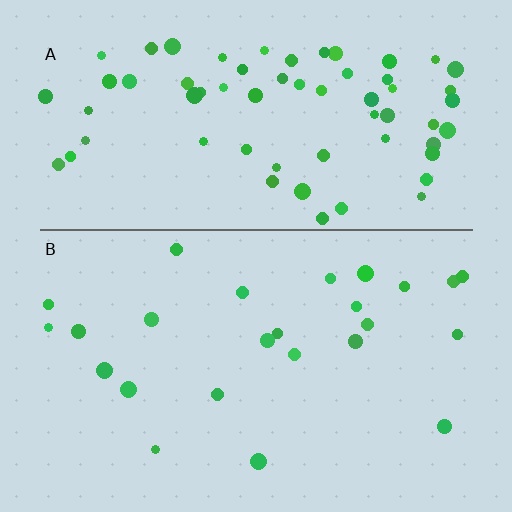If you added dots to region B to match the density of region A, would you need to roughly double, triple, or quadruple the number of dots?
Approximately triple.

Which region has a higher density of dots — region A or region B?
A (the top).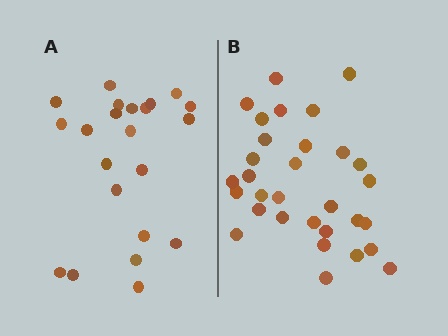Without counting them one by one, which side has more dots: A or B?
Region B (the right region) has more dots.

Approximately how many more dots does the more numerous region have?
Region B has roughly 8 or so more dots than region A.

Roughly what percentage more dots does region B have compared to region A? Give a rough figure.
About 40% more.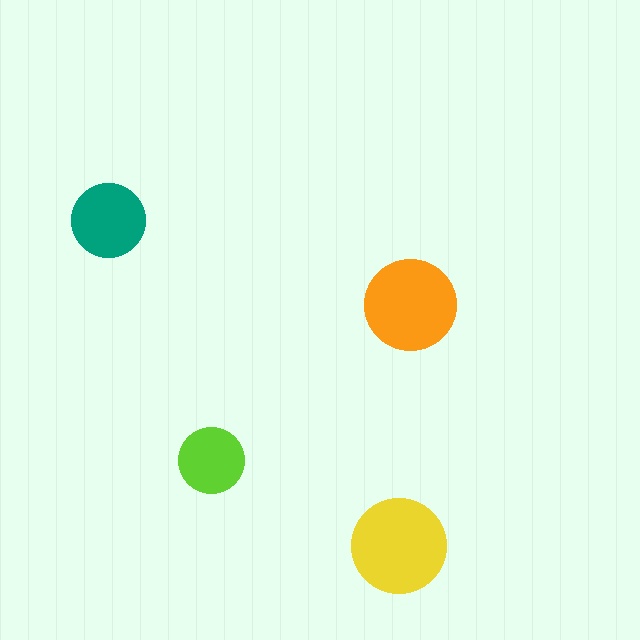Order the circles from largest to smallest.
the yellow one, the orange one, the teal one, the lime one.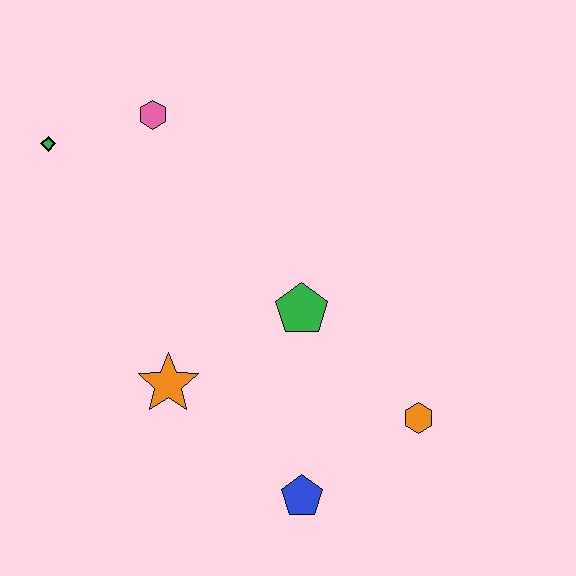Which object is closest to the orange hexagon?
The blue pentagon is closest to the orange hexagon.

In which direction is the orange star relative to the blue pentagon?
The orange star is to the left of the blue pentagon.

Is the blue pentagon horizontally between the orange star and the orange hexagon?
Yes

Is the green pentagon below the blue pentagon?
No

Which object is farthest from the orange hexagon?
The green diamond is farthest from the orange hexagon.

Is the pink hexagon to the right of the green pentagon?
No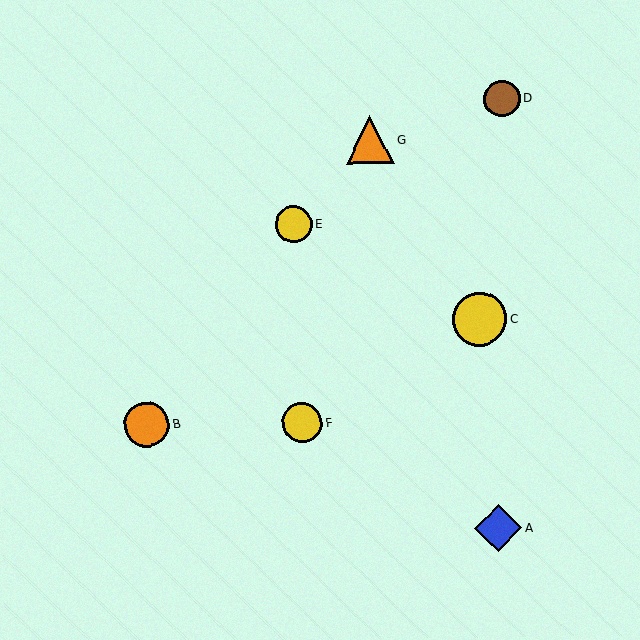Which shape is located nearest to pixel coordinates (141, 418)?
The orange circle (labeled B) at (147, 424) is nearest to that location.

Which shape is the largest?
The yellow circle (labeled C) is the largest.